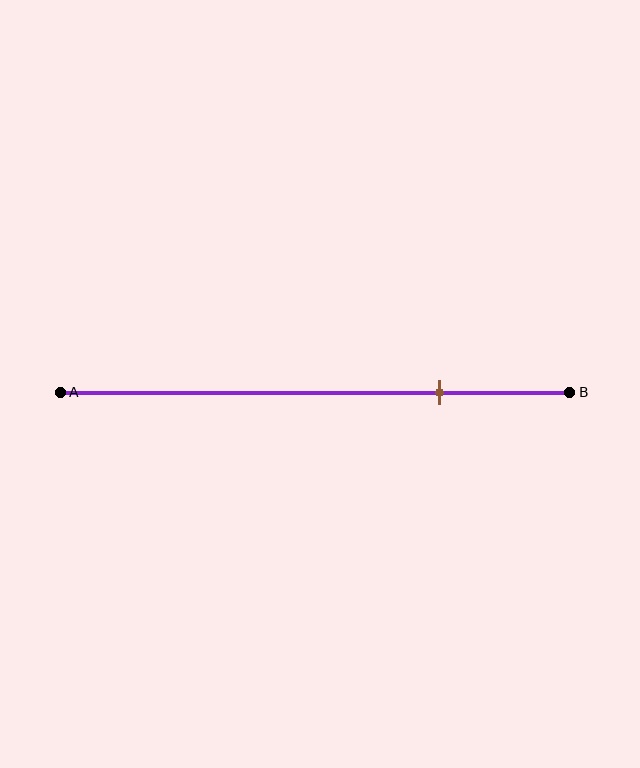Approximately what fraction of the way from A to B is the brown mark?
The brown mark is approximately 75% of the way from A to B.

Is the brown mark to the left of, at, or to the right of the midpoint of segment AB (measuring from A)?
The brown mark is to the right of the midpoint of segment AB.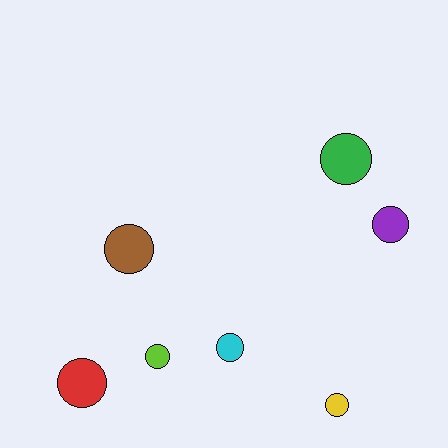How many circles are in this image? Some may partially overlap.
There are 7 circles.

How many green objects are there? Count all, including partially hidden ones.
There is 1 green object.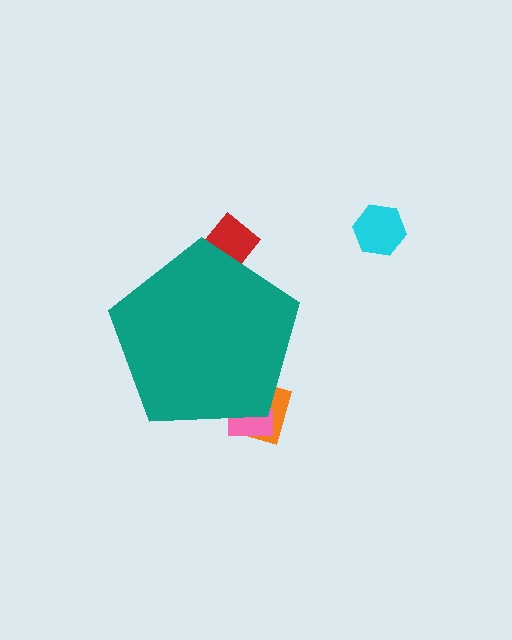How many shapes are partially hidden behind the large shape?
3 shapes are partially hidden.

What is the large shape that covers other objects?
A teal pentagon.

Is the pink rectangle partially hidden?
Yes, the pink rectangle is partially hidden behind the teal pentagon.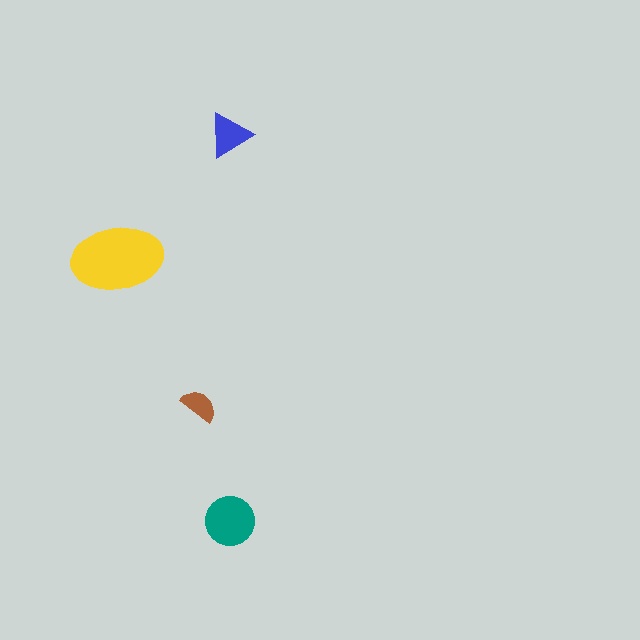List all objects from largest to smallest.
The yellow ellipse, the teal circle, the blue triangle, the brown semicircle.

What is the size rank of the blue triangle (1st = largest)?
3rd.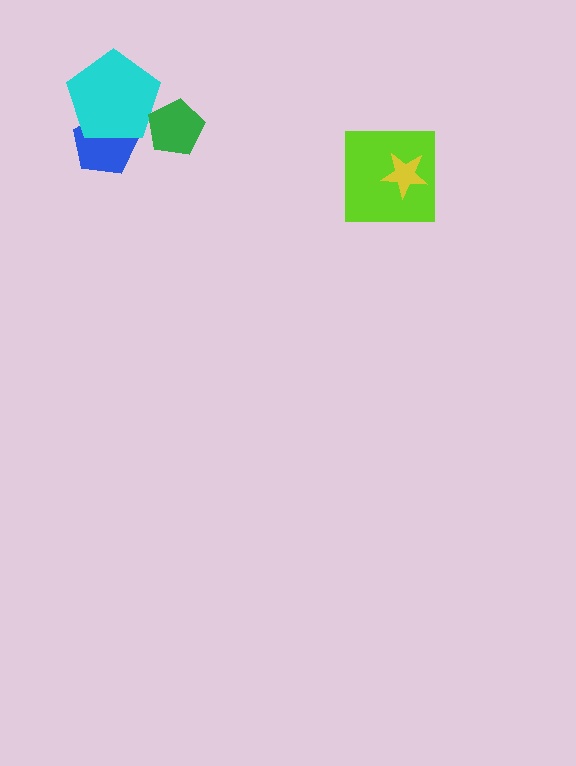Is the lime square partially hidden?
Yes, it is partially covered by another shape.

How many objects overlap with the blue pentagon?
1 object overlaps with the blue pentagon.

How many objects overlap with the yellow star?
1 object overlaps with the yellow star.